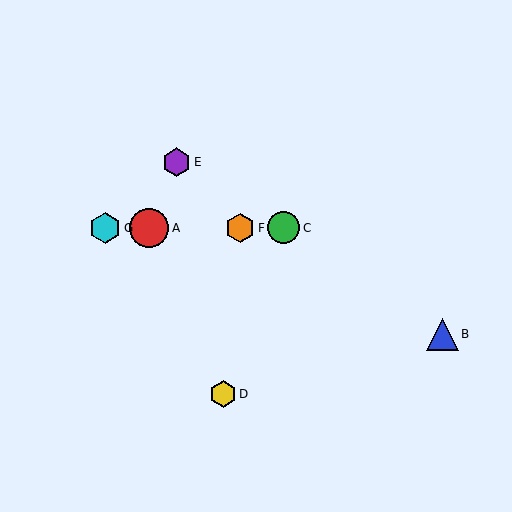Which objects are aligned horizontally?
Objects A, C, F, G are aligned horizontally.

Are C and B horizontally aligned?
No, C is at y≈228 and B is at y≈334.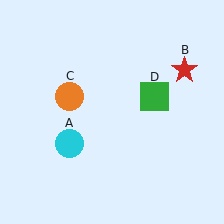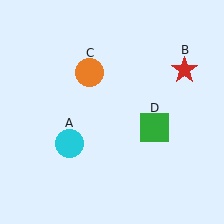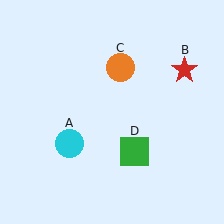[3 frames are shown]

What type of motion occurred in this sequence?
The orange circle (object C), green square (object D) rotated clockwise around the center of the scene.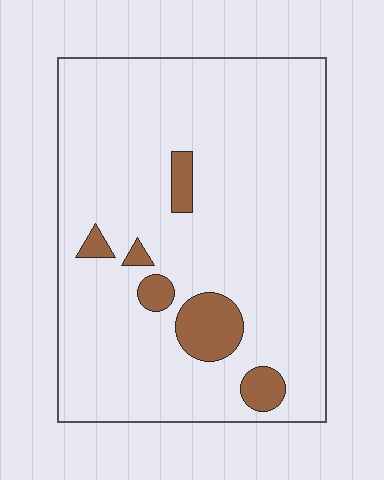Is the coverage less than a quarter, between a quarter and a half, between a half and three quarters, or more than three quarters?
Less than a quarter.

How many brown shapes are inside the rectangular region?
6.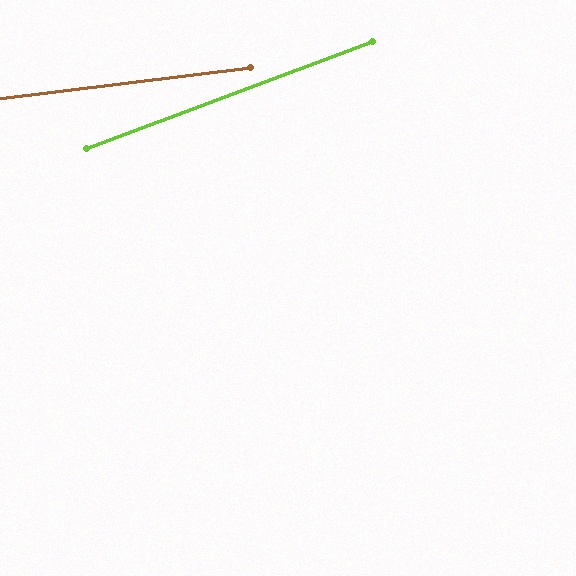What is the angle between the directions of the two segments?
Approximately 13 degrees.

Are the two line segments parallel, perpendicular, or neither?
Neither parallel nor perpendicular — they differ by about 13°.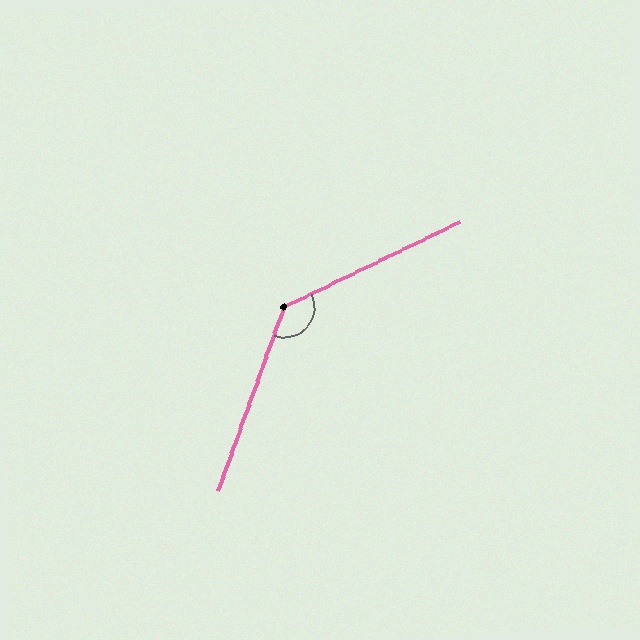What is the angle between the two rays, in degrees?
Approximately 136 degrees.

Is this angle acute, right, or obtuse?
It is obtuse.